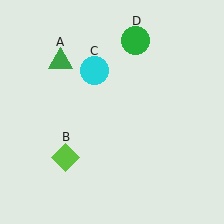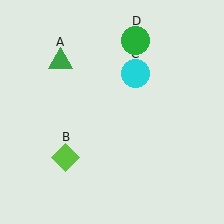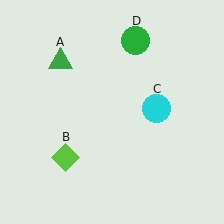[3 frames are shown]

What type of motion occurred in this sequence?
The cyan circle (object C) rotated clockwise around the center of the scene.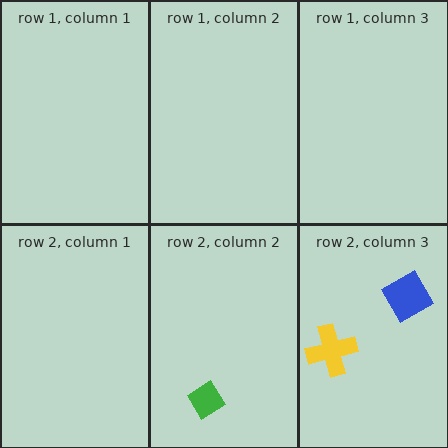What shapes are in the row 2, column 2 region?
The green diamond.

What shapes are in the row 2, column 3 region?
The yellow cross, the blue square.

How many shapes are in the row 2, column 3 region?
2.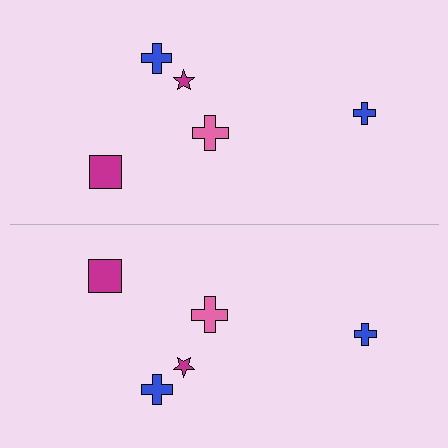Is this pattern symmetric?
Yes, this pattern has bilateral (reflection) symmetry.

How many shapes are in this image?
There are 10 shapes in this image.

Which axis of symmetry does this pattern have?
The pattern has a horizontal axis of symmetry running through the center of the image.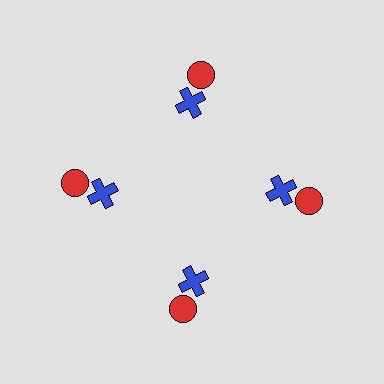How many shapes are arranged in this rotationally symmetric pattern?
There are 8 shapes, arranged in 4 groups of 2.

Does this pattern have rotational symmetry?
Yes, this pattern has 4-fold rotational symmetry. It looks the same after rotating 90 degrees around the center.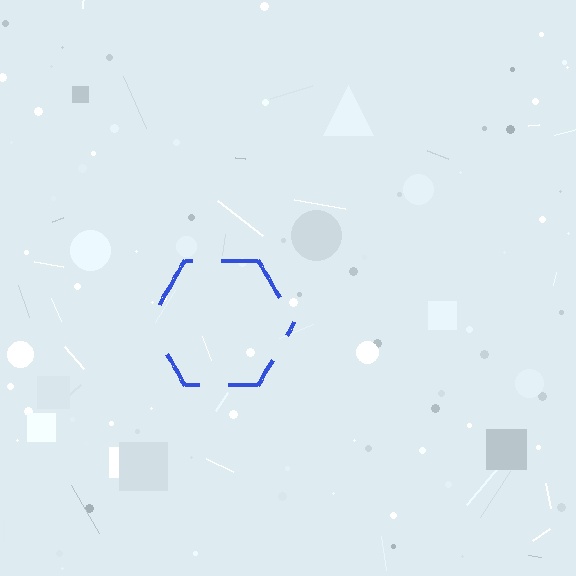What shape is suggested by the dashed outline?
The dashed outline suggests a hexagon.